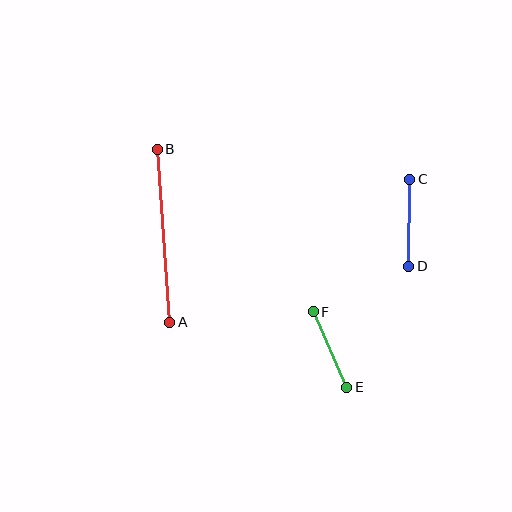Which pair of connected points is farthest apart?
Points A and B are farthest apart.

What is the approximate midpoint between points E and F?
The midpoint is at approximately (330, 350) pixels.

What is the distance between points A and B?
The distance is approximately 173 pixels.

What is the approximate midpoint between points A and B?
The midpoint is at approximately (163, 236) pixels.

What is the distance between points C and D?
The distance is approximately 87 pixels.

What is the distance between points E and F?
The distance is approximately 83 pixels.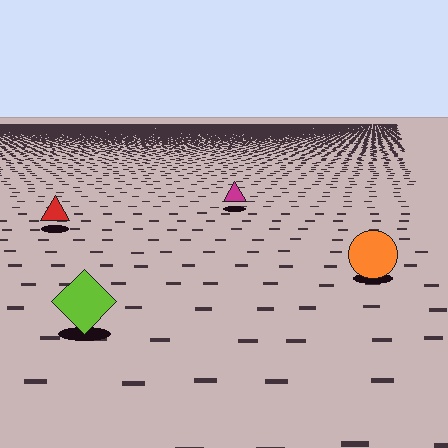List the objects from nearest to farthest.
From nearest to farthest: the lime diamond, the orange circle, the red triangle, the magenta triangle.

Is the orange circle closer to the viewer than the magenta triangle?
Yes. The orange circle is closer — you can tell from the texture gradient: the ground texture is coarser near it.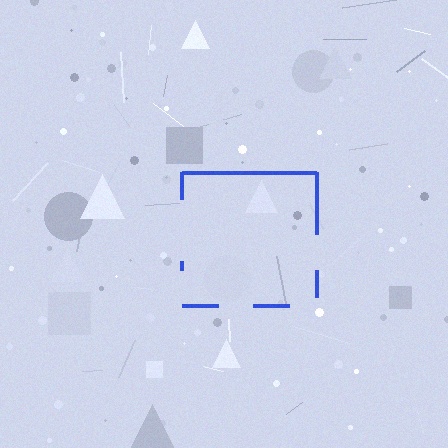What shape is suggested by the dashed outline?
The dashed outline suggests a square.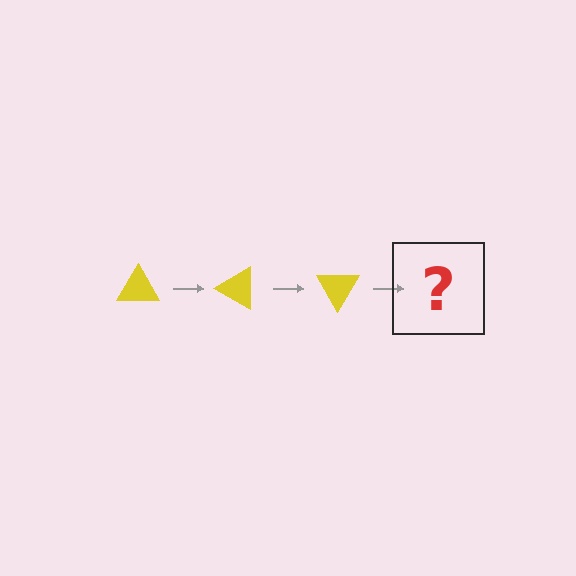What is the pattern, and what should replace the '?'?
The pattern is that the triangle rotates 30 degrees each step. The '?' should be a yellow triangle rotated 90 degrees.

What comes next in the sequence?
The next element should be a yellow triangle rotated 90 degrees.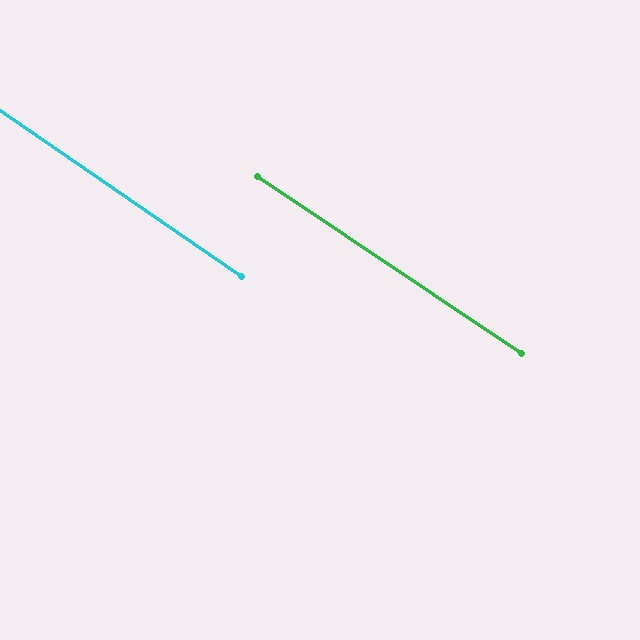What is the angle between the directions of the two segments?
Approximately 1 degree.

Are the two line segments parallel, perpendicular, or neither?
Parallel — their directions differ by only 0.6°.